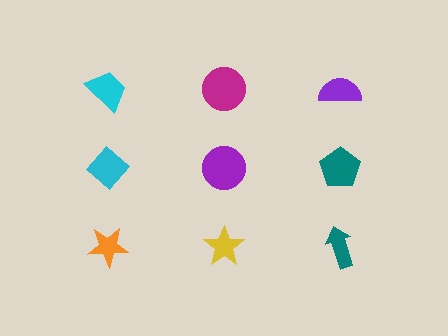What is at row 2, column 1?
A cyan diamond.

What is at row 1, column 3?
A purple semicircle.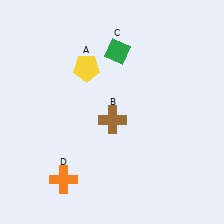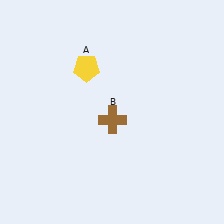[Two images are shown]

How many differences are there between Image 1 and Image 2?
There are 2 differences between the two images.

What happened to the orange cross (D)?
The orange cross (D) was removed in Image 2. It was in the bottom-left area of Image 1.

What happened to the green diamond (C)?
The green diamond (C) was removed in Image 2. It was in the top-right area of Image 1.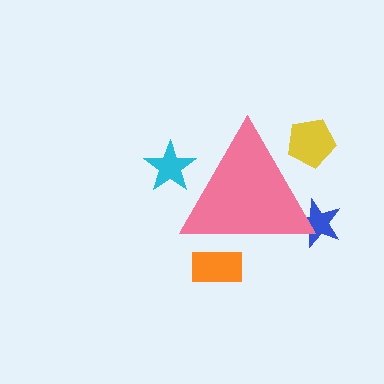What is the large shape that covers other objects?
A pink triangle.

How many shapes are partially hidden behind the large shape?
4 shapes are partially hidden.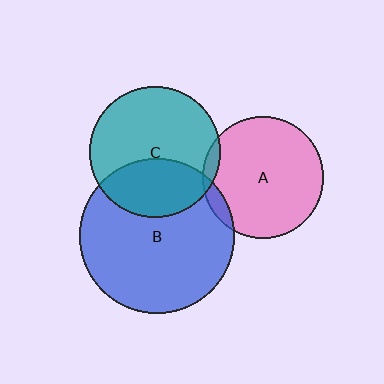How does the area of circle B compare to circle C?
Approximately 1.4 times.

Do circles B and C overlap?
Yes.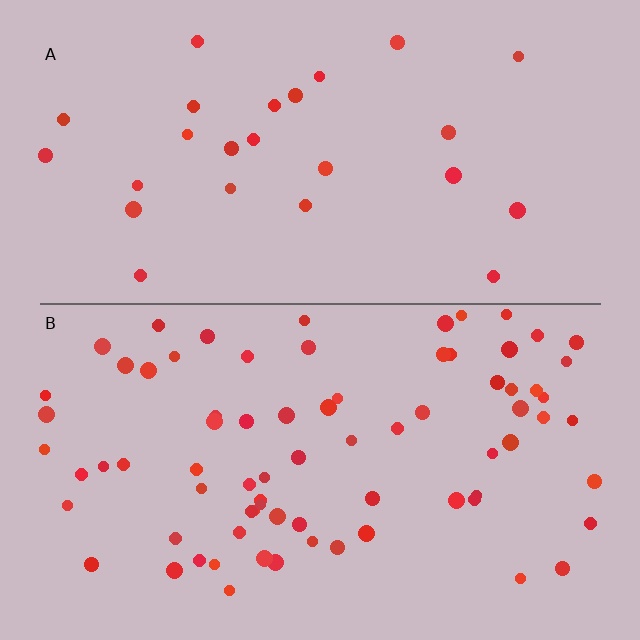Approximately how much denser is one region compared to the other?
Approximately 3.0× — region B over region A.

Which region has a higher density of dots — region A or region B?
B (the bottom).